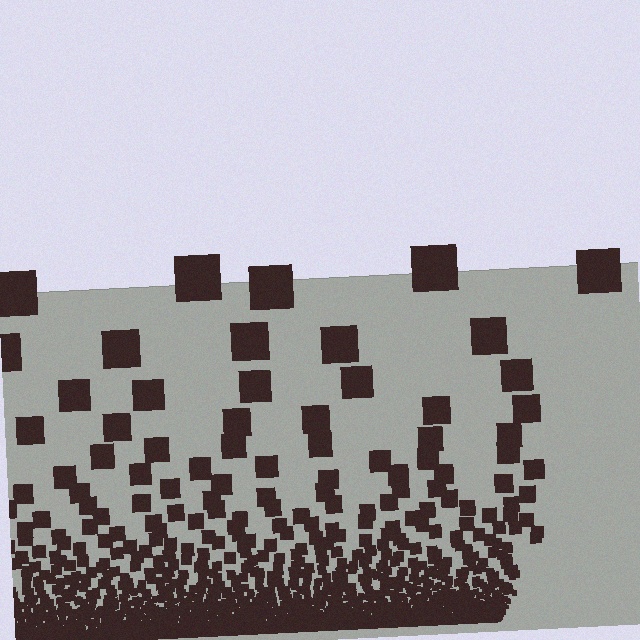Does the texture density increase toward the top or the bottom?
Density increases toward the bottom.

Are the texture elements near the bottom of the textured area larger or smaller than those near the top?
Smaller. The gradient is inverted — elements near the bottom are smaller and denser.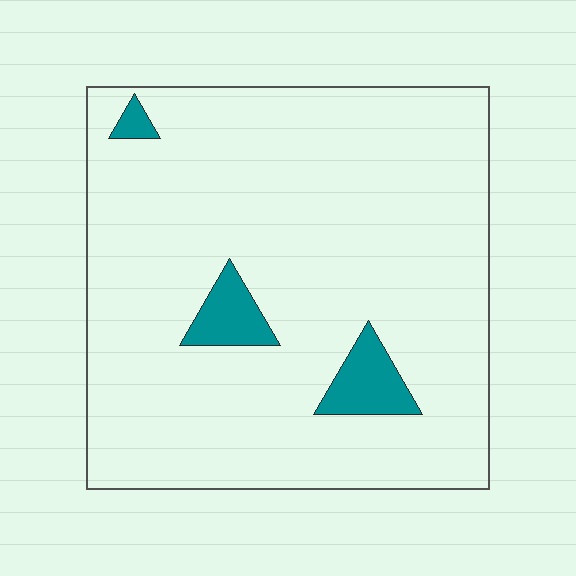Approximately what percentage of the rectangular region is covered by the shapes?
Approximately 5%.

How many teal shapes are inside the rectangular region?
3.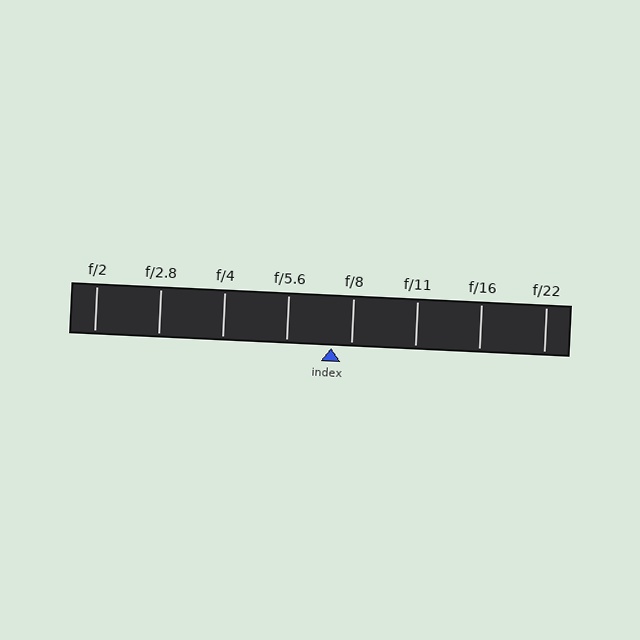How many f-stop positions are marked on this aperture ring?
There are 8 f-stop positions marked.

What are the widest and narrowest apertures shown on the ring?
The widest aperture shown is f/2 and the narrowest is f/22.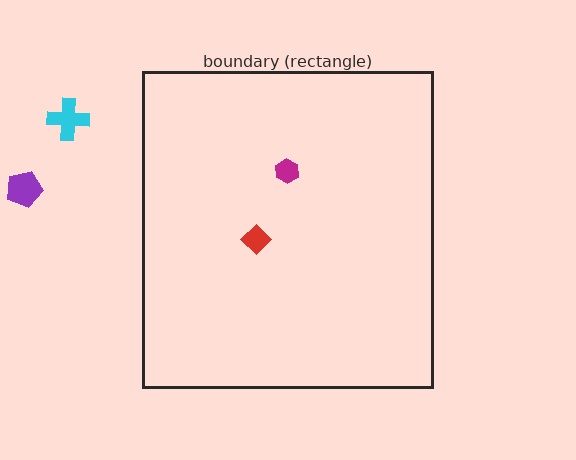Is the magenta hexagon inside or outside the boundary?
Inside.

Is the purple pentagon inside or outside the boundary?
Outside.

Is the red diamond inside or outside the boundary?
Inside.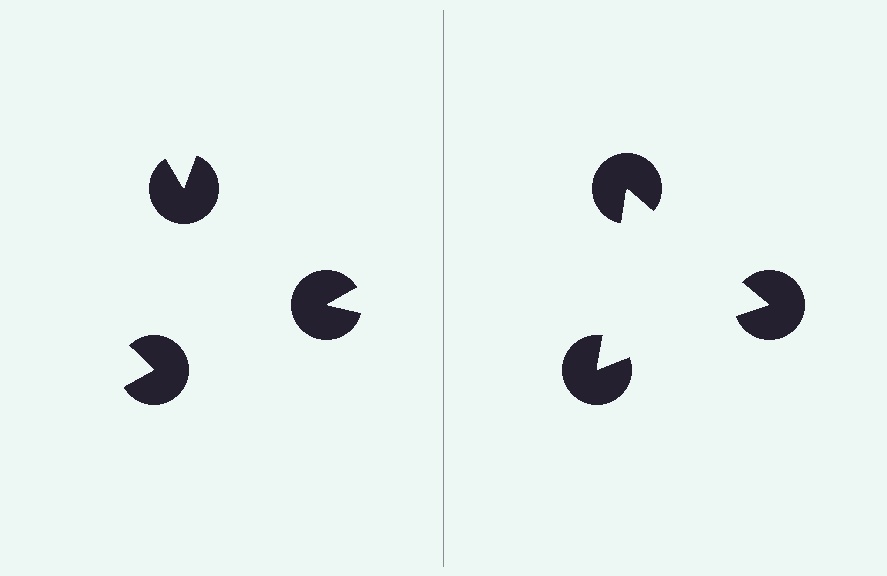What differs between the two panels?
The pac-man discs are positioned identically on both sides; only the wedge orientations differ. On the right they align to a triangle; on the left they are misaligned.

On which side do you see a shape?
An illusory triangle appears on the right side. On the left side the wedge cuts are rotated, so no coherent shape forms.